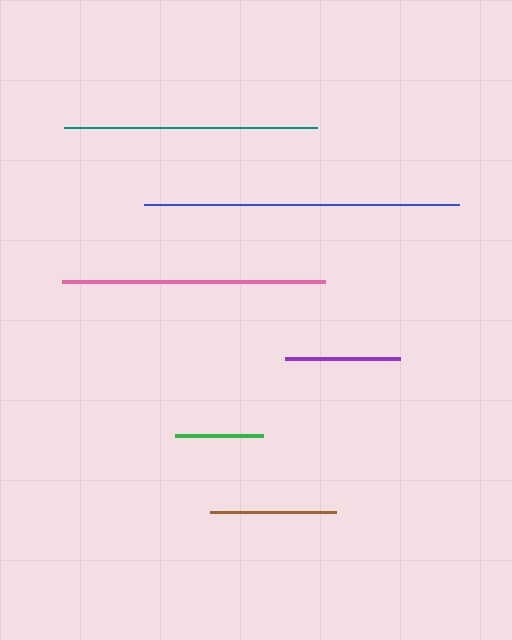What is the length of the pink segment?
The pink segment is approximately 263 pixels long.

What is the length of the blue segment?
The blue segment is approximately 315 pixels long.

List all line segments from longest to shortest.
From longest to shortest: blue, pink, teal, brown, purple, green.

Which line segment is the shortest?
The green line is the shortest at approximately 89 pixels.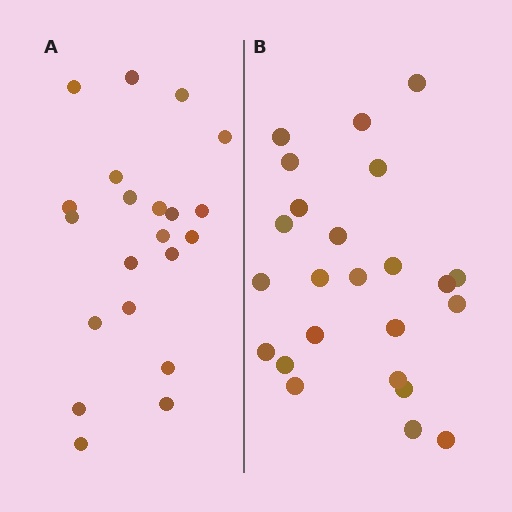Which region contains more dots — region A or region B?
Region B (the right region) has more dots.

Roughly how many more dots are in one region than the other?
Region B has just a few more — roughly 2 or 3 more dots than region A.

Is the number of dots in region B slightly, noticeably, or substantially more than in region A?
Region B has only slightly more — the two regions are fairly close. The ratio is roughly 1.1 to 1.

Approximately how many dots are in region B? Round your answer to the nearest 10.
About 20 dots. (The exact count is 24, which rounds to 20.)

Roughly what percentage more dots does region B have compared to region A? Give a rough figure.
About 15% more.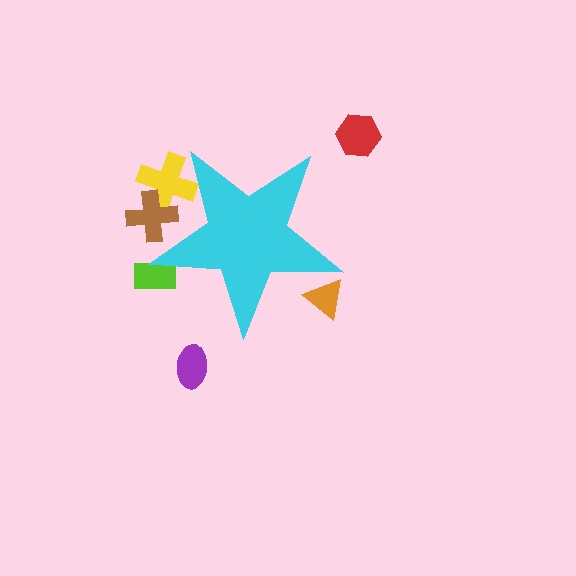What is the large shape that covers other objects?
A cyan star.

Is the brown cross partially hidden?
Yes, the brown cross is partially hidden behind the cyan star.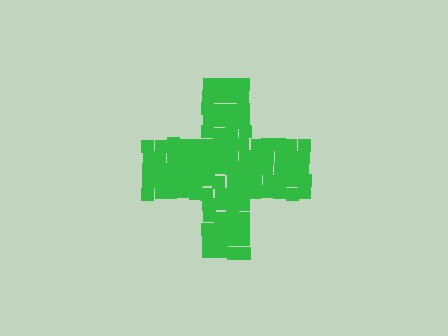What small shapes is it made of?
It is made of small squares.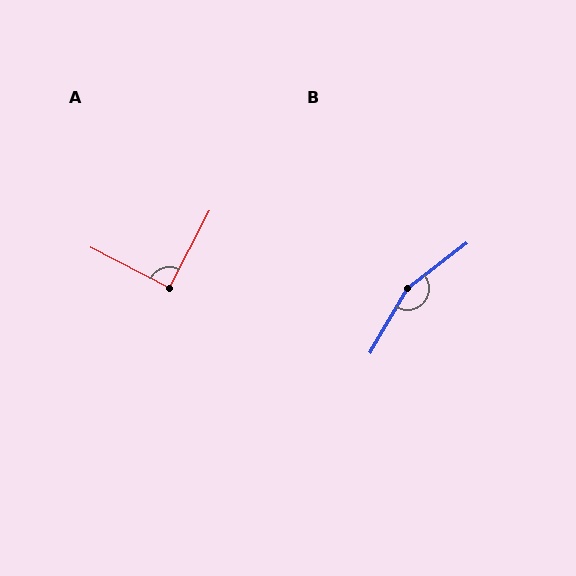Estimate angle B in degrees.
Approximately 158 degrees.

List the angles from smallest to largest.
A (90°), B (158°).